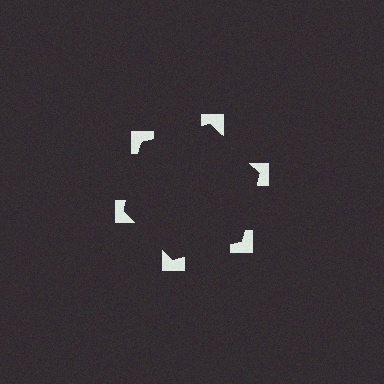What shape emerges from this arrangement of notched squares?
An illusory hexagon — its edges are inferred from the aligned wedge cuts in the notched squares, not physically drawn.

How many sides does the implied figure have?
6 sides.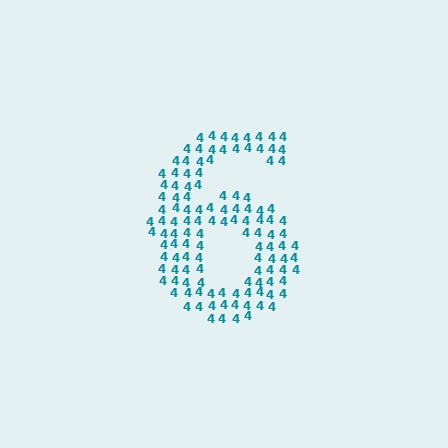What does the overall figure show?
The overall figure shows the digit 6.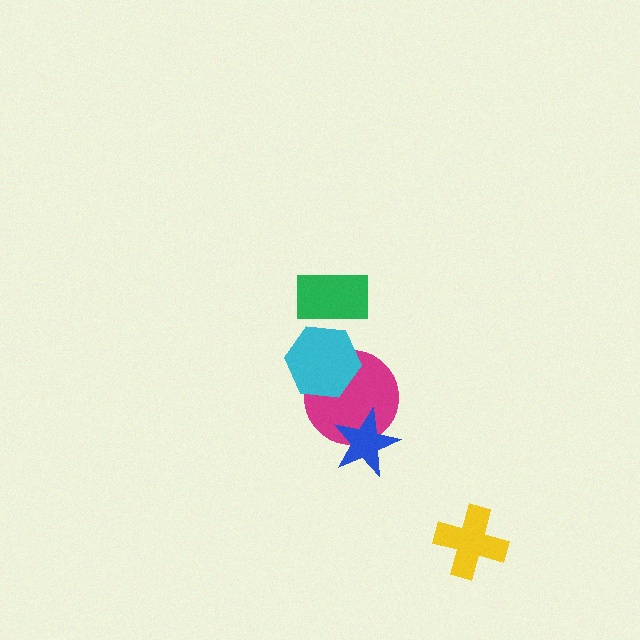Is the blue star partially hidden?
No, no other shape covers it.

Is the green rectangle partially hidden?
Yes, it is partially covered by another shape.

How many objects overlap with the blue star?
1 object overlaps with the blue star.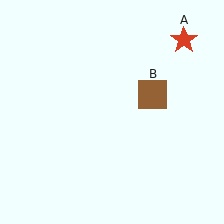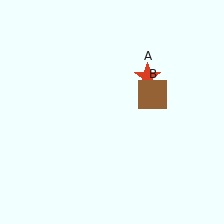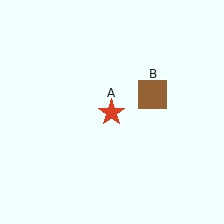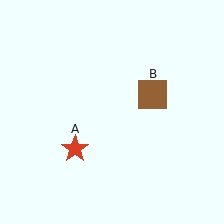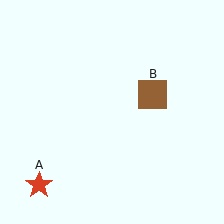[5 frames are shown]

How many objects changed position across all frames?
1 object changed position: red star (object A).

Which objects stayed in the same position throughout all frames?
Brown square (object B) remained stationary.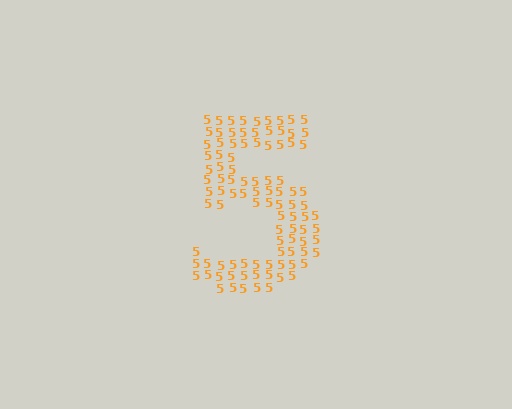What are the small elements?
The small elements are digit 5's.